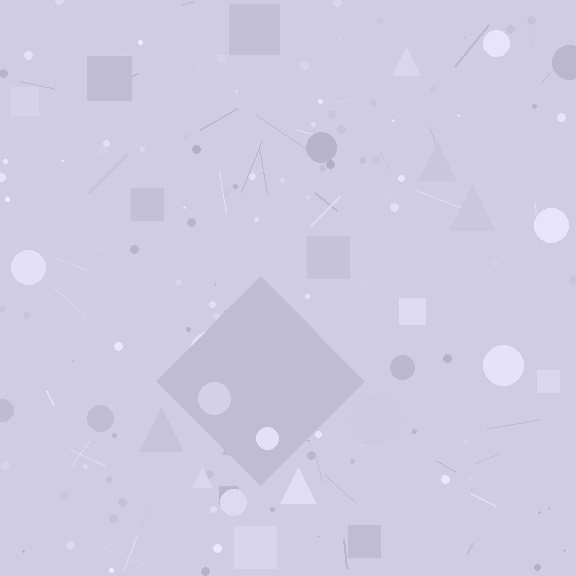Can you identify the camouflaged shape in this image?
The camouflaged shape is a diamond.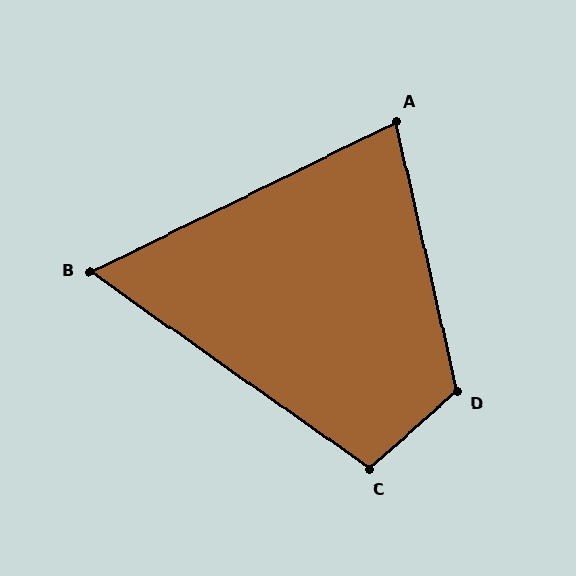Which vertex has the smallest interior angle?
B, at approximately 61 degrees.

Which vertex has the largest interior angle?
D, at approximately 119 degrees.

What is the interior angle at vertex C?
Approximately 103 degrees (obtuse).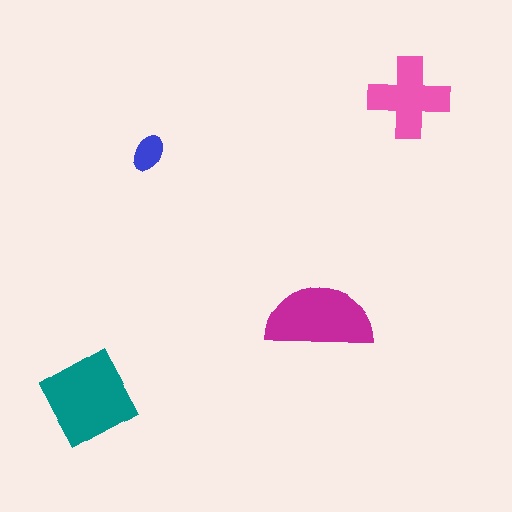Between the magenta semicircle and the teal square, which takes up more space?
The teal square.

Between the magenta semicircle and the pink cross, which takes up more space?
The magenta semicircle.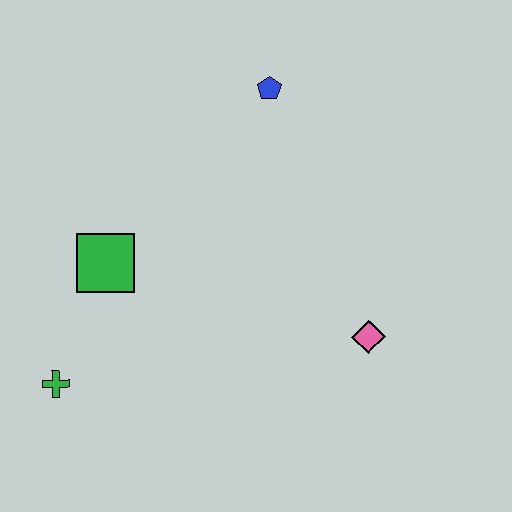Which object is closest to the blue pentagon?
The green square is closest to the blue pentagon.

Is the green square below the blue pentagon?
Yes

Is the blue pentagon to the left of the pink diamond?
Yes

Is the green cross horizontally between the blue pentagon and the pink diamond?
No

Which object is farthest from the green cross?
The blue pentagon is farthest from the green cross.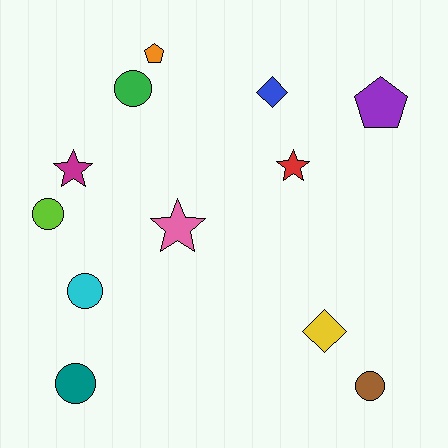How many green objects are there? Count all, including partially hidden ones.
There is 1 green object.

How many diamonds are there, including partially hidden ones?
There are 2 diamonds.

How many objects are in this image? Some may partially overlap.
There are 12 objects.